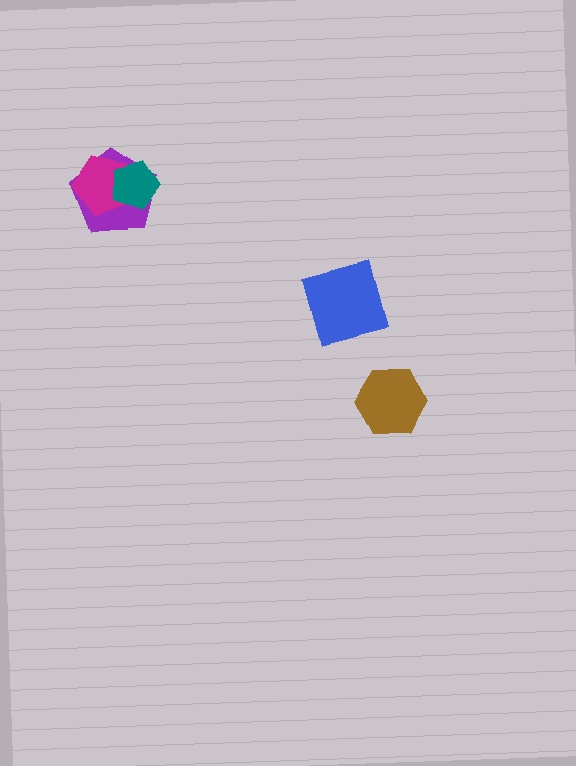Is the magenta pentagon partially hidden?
Yes, it is partially covered by another shape.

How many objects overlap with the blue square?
0 objects overlap with the blue square.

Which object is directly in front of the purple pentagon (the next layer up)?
The magenta pentagon is directly in front of the purple pentagon.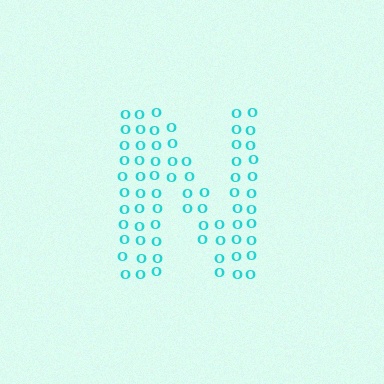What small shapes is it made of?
It is made of small letter O's.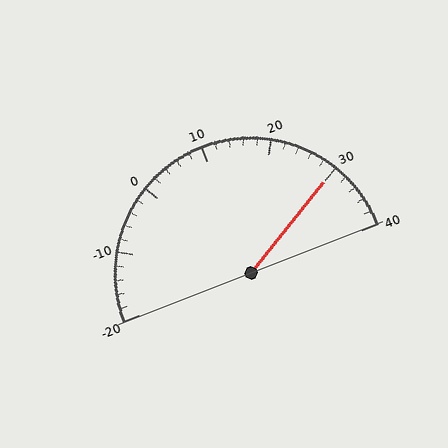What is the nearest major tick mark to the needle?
The nearest major tick mark is 30.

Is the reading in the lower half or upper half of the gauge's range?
The reading is in the upper half of the range (-20 to 40).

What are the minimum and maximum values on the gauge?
The gauge ranges from -20 to 40.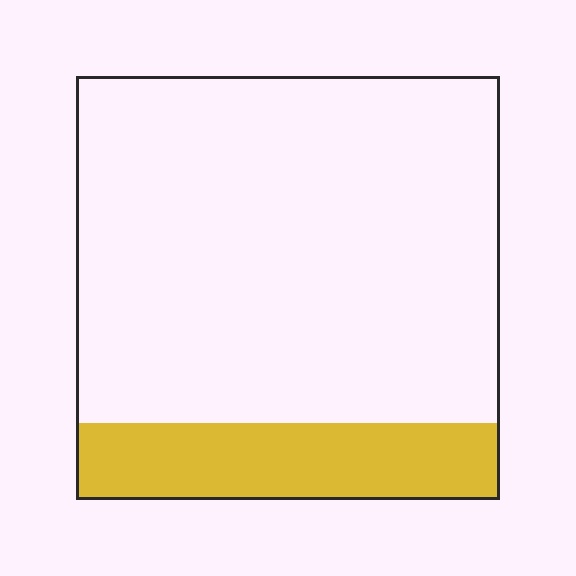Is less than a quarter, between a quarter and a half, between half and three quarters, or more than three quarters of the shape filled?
Less than a quarter.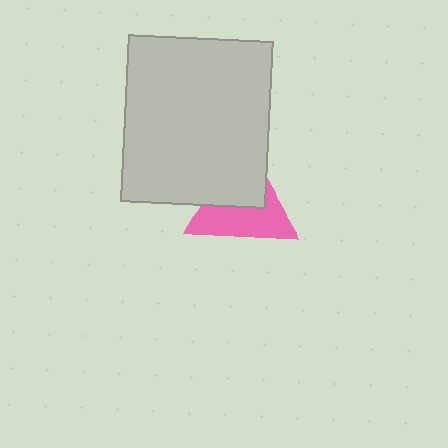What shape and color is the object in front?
The object in front is a light gray rectangle.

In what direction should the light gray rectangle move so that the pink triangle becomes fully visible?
The light gray rectangle should move toward the upper-left. That is the shortest direction to clear the overlap and leave the pink triangle fully visible.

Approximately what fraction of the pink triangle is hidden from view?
Roughly 47% of the pink triangle is hidden behind the light gray rectangle.